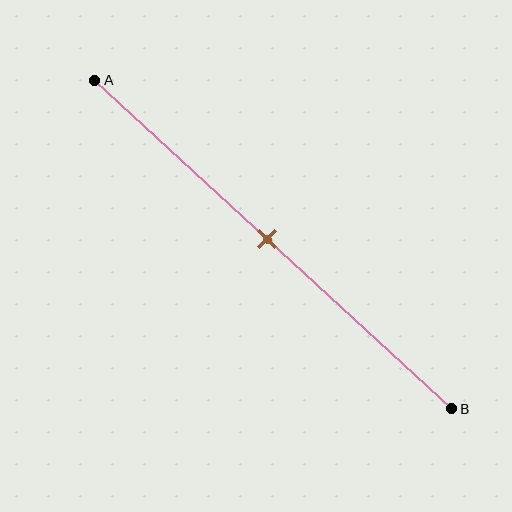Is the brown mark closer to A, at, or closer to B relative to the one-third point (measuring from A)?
The brown mark is closer to point B than the one-third point of segment AB.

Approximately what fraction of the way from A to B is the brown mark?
The brown mark is approximately 50% of the way from A to B.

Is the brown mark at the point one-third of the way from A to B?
No, the mark is at about 50% from A, not at the 33% one-third point.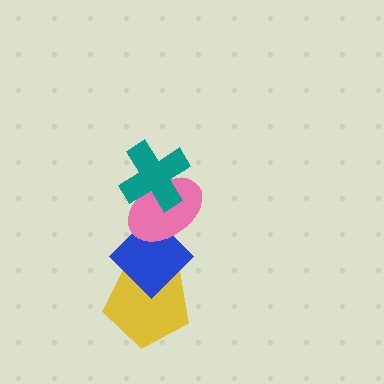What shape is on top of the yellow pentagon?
The blue diamond is on top of the yellow pentagon.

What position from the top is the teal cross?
The teal cross is 1st from the top.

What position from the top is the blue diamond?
The blue diamond is 3rd from the top.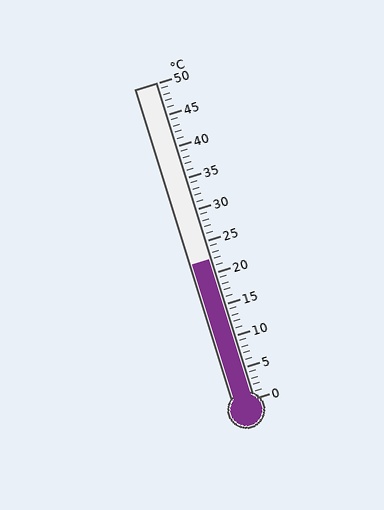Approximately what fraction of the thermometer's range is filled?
The thermometer is filled to approximately 45% of its range.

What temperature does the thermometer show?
The thermometer shows approximately 22°C.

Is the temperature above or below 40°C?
The temperature is below 40°C.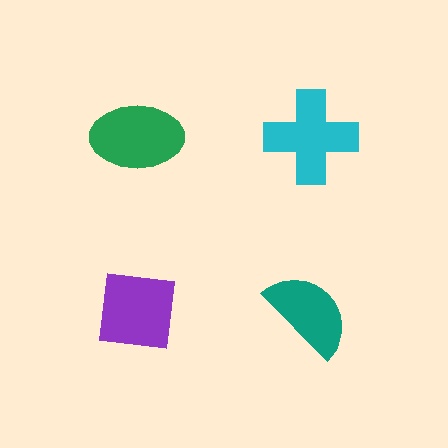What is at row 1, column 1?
A green ellipse.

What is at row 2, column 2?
A teal semicircle.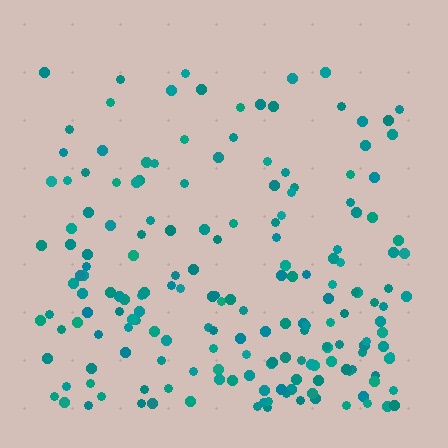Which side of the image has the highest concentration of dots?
The bottom.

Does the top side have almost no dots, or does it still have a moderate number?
Still a moderate number, just noticeably fewer than the bottom.